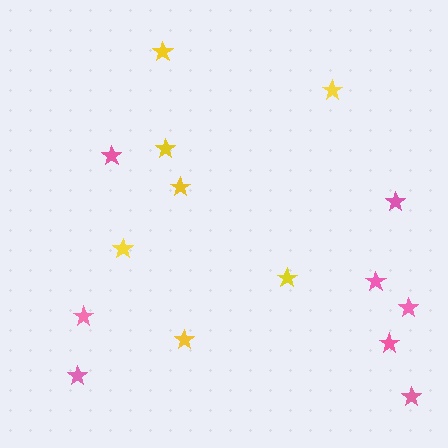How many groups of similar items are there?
There are 2 groups: one group of yellow stars (7) and one group of pink stars (8).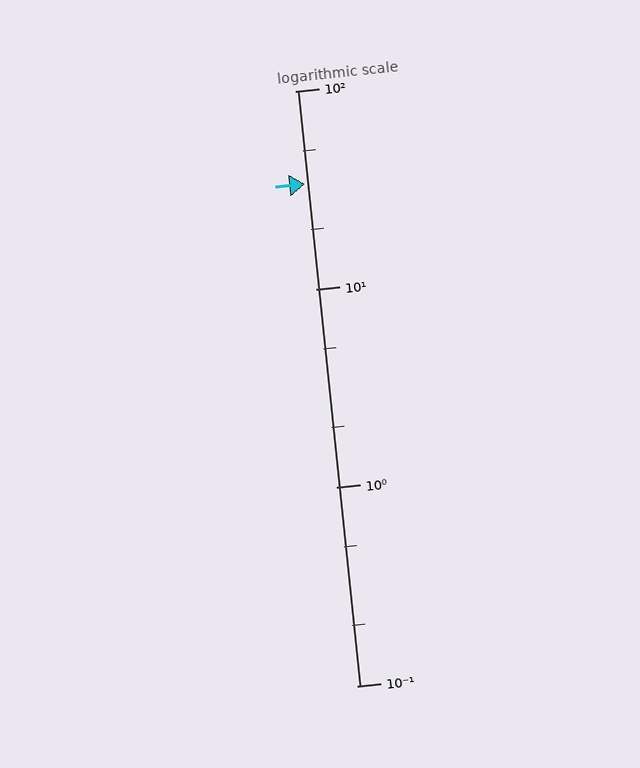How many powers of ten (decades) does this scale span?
The scale spans 3 decades, from 0.1 to 100.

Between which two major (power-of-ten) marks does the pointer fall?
The pointer is between 10 and 100.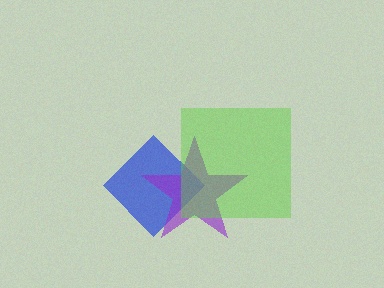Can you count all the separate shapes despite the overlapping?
Yes, there are 3 separate shapes.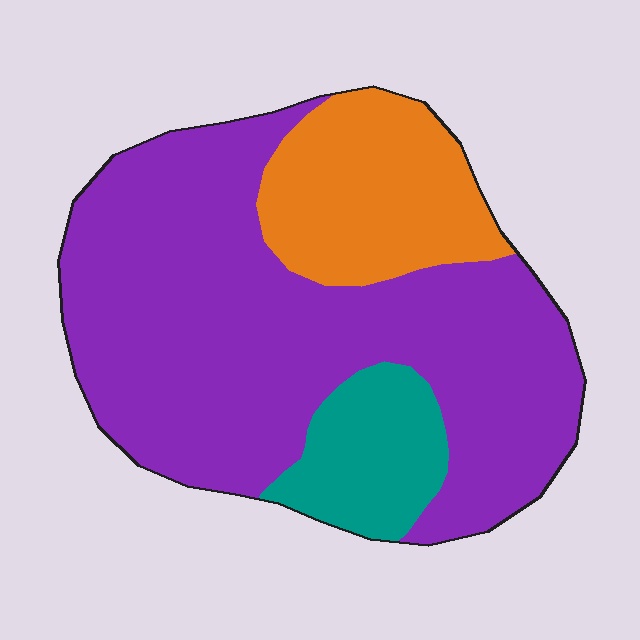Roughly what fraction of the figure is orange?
Orange covers 20% of the figure.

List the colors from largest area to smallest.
From largest to smallest: purple, orange, teal.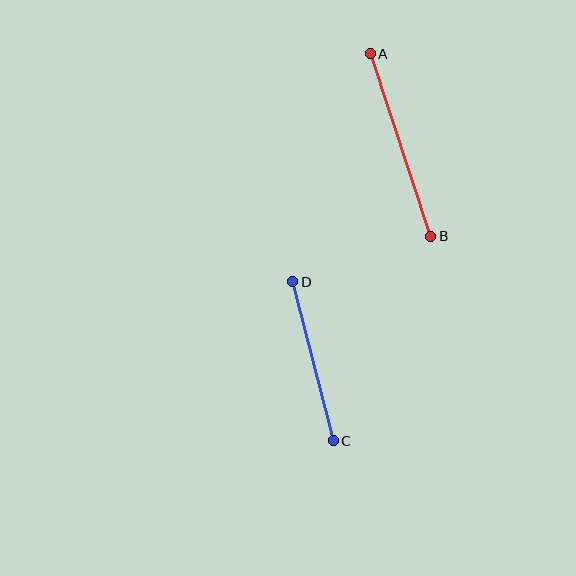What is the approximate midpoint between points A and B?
The midpoint is at approximately (400, 145) pixels.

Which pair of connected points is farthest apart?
Points A and B are farthest apart.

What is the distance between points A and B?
The distance is approximately 192 pixels.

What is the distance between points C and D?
The distance is approximately 164 pixels.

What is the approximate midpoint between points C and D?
The midpoint is at approximately (313, 361) pixels.